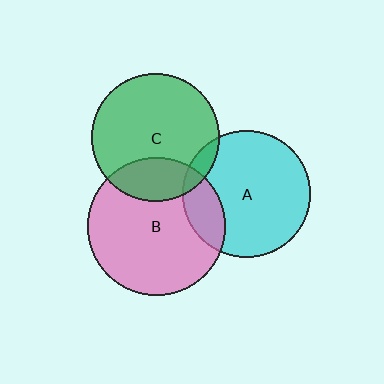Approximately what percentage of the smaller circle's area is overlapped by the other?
Approximately 20%.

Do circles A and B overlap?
Yes.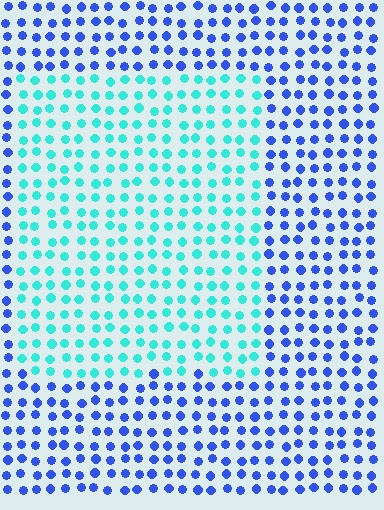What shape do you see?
I see a rectangle.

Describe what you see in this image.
The image is filled with small blue elements in a uniform arrangement. A rectangle-shaped region is visible where the elements are tinted to a slightly different hue, forming a subtle color boundary.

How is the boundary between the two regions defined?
The boundary is defined purely by a slight shift in hue (about 55 degrees). Spacing, size, and orientation are identical on both sides.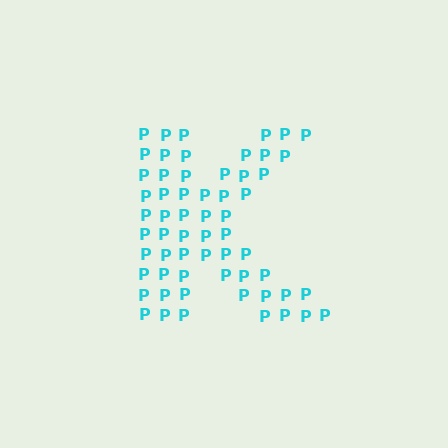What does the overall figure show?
The overall figure shows the letter K.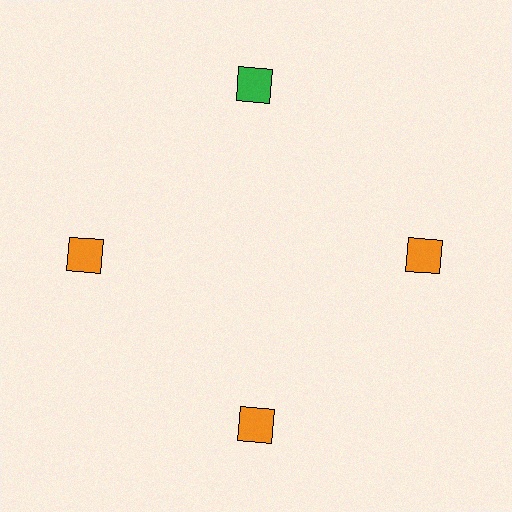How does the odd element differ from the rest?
It has a different color: green instead of orange.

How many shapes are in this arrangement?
There are 4 shapes arranged in a ring pattern.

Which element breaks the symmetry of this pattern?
The green diamond at roughly the 12 o'clock position breaks the symmetry. All other shapes are orange diamonds.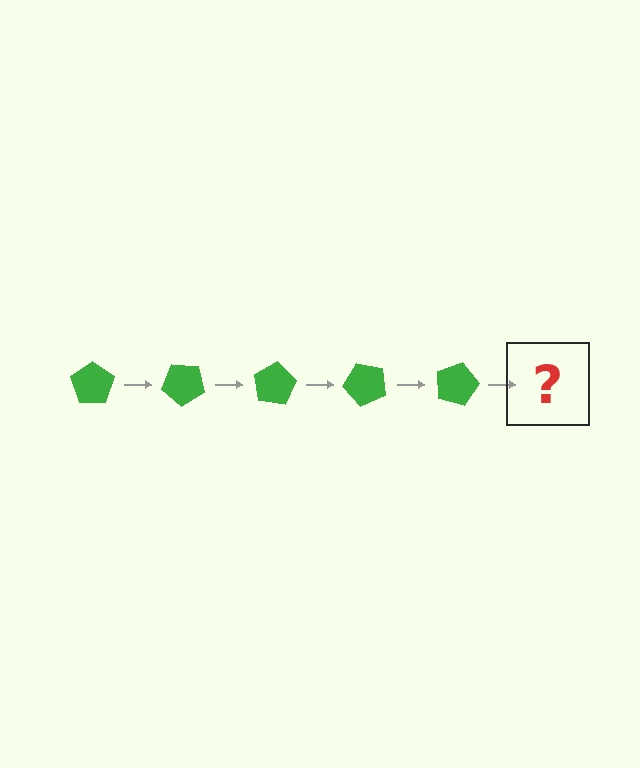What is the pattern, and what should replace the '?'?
The pattern is that the pentagon rotates 40 degrees each step. The '?' should be a green pentagon rotated 200 degrees.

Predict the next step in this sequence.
The next step is a green pentagon rotated 200 degrees.